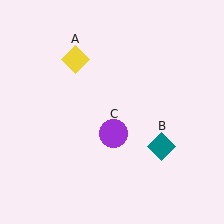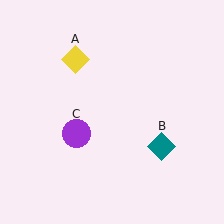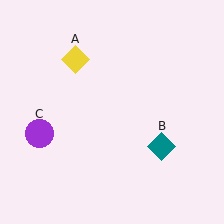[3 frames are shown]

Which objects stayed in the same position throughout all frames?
Yellow diamond (object A) and teal diamond (object B) remained stationary.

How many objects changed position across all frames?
1 object changed position: purple circle (object C).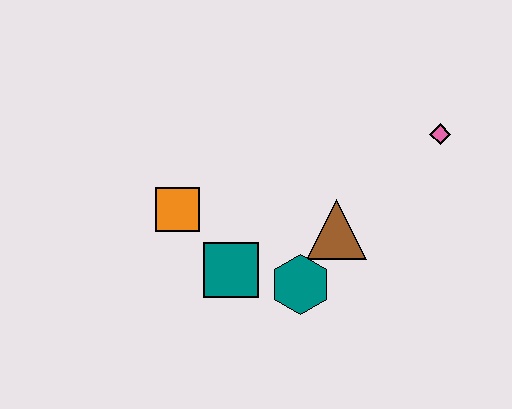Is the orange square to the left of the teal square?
Yes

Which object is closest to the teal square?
The teal hexagon is closest to the teal square.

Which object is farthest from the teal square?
The pink diamond is farthest from the teal square.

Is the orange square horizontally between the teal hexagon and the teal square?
No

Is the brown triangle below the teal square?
No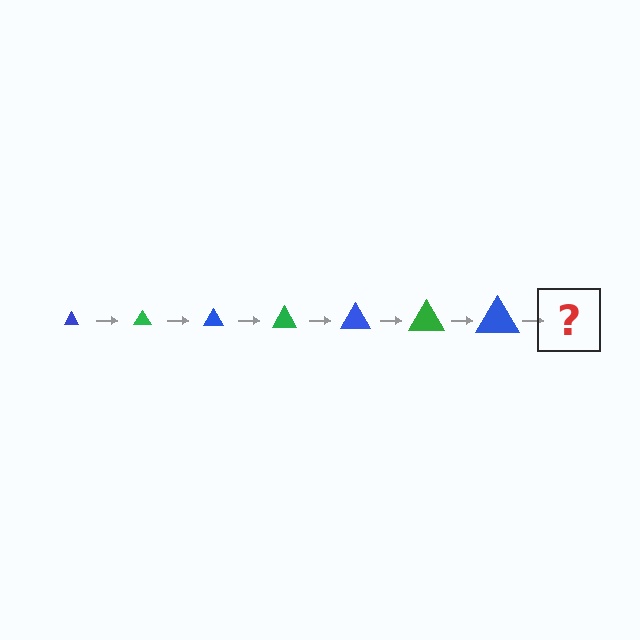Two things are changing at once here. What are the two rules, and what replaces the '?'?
The two rules are that the triangle grows larger each step and the color cycles through blue and green. The '?' should be a green triangle, larger than the previous one.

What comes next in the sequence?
The next element should be a green triangle, larger than the previous one.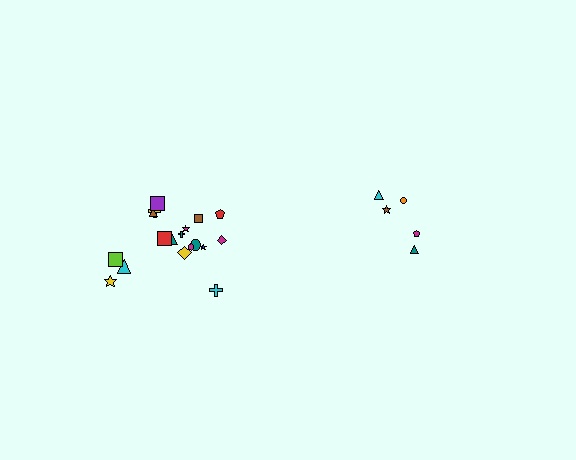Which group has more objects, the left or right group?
The left group.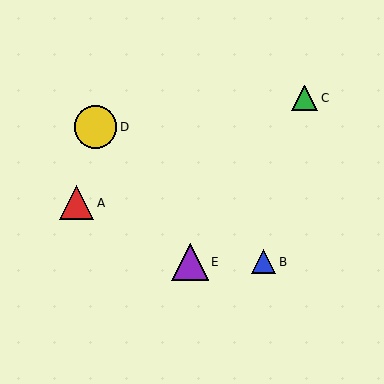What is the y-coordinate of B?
Object B is at y≈262.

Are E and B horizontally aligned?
Yes, both are at y≈262.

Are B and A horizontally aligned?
No, B is at y≈262 and A is at y≈203.